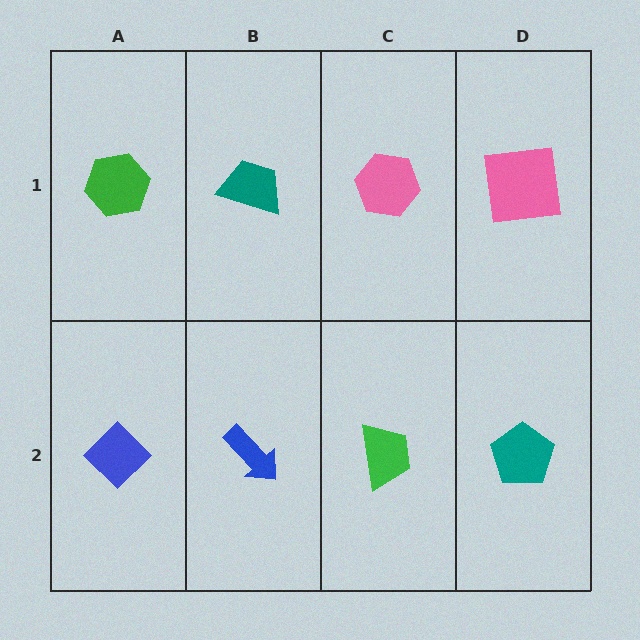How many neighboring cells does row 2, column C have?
3.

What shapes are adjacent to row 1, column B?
A blue arrow (row 2, column B), a green hexagon (row 1, column A), a pink hexagon (row 1, column C).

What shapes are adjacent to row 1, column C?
A green trapezoid (row 2, column C), a teal trapezoid (row 1, column B), a pink square (row 1, column D).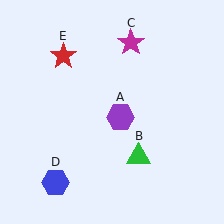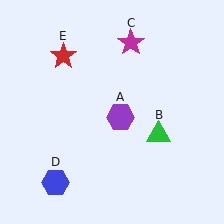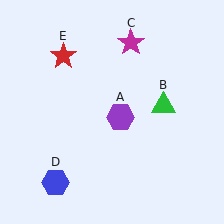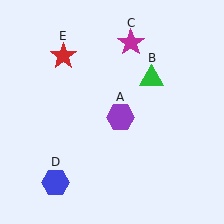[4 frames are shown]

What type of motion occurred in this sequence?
The green triangle (object B) rotated counterclockwise around the center of the scene.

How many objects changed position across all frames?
1 object changed position: green triangle (object B).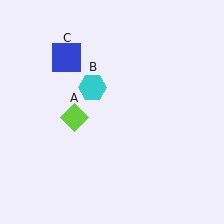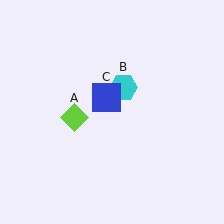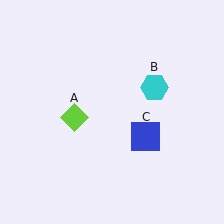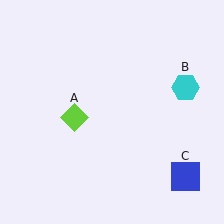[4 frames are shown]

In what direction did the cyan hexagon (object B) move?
The cyan hexagon (object B) moved right.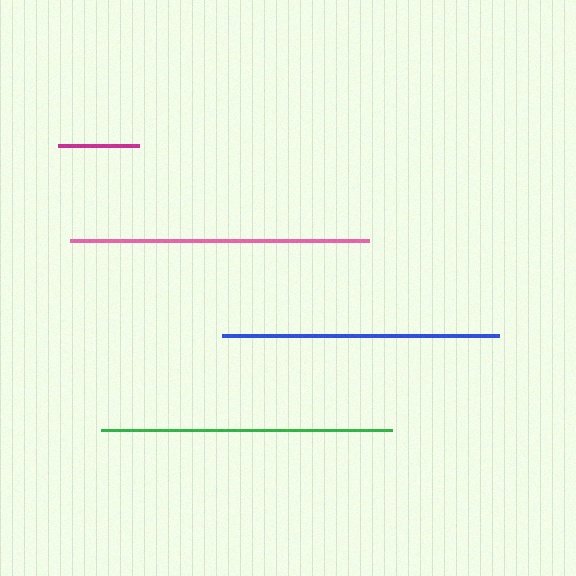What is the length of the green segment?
The green segment is approximately 291 pixels long.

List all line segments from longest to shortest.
From longest to shortest: pink, green, blue, magenta.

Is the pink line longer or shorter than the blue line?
The pink line is longer than the blue line.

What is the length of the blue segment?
The blue segment is approximately 277 pixels long.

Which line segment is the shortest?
The magenta line is the shortest at approximately 81 pixels.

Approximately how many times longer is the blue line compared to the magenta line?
The blue line is approximately 3.4 times the length of the magenta line.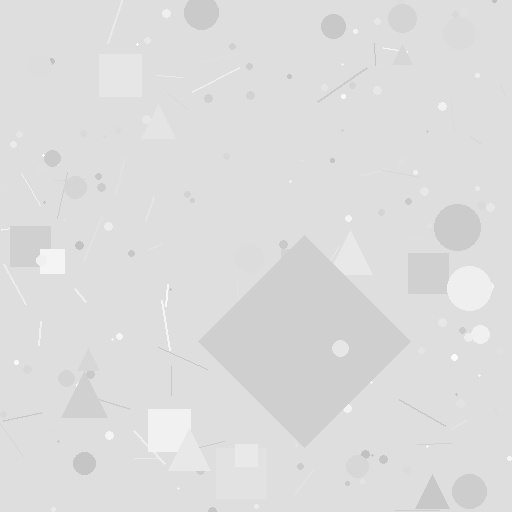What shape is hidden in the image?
A diamond is hidden in the image.